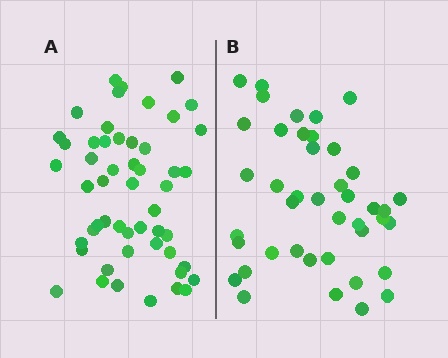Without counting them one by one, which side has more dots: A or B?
Region A (the left region) has more dots.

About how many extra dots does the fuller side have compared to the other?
Region A has roughly 10 or so more dots than region B.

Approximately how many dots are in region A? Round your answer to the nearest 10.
About 50 dots. (The exact count is 52, which rounds to 50.)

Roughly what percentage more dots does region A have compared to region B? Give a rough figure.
About 25% more.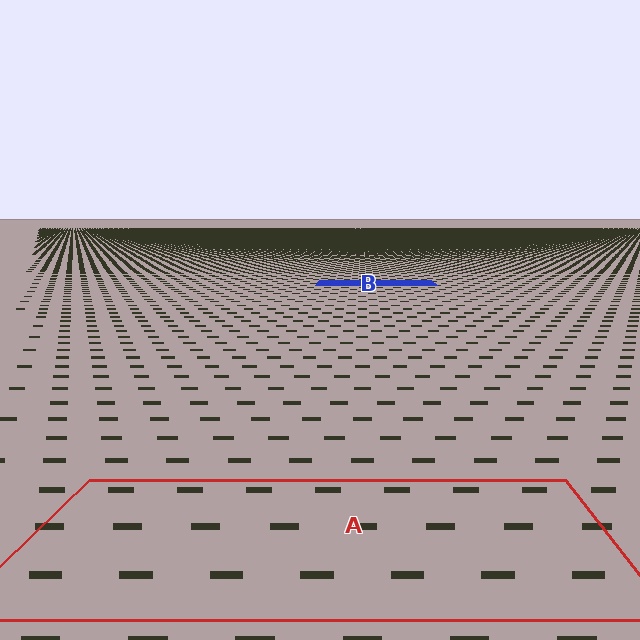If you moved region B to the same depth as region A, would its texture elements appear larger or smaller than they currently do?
They would appear larger. At a closer depth, the same texture elements are projected at a bigger on-screen size.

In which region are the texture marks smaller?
The texture marks are smaller in region B, because it is farther away.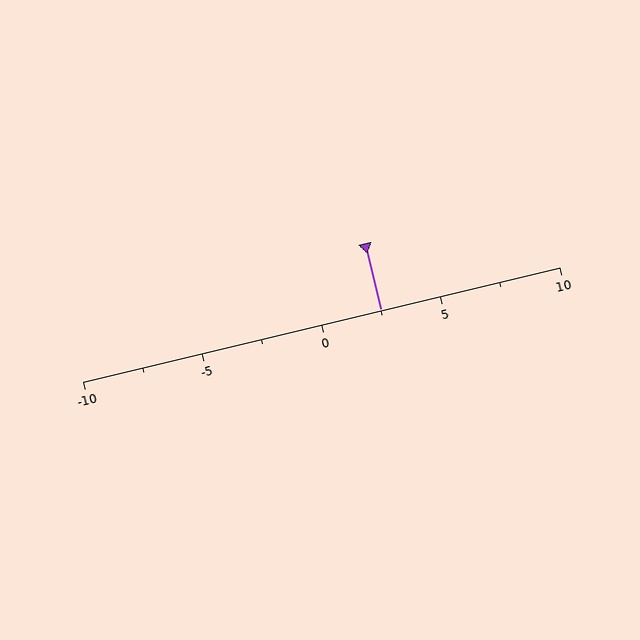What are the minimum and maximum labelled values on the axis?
The axis runs from -10 to 10.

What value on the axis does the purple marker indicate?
The marker indicates approximately 2.5.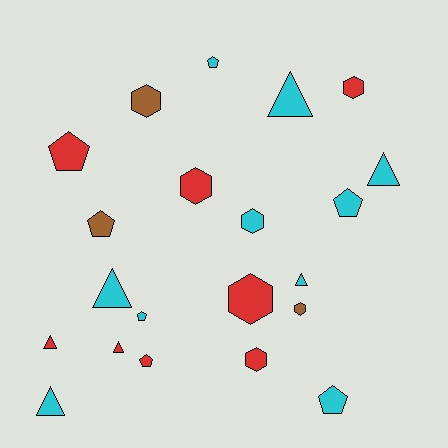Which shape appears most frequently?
Pentagon, with 7 objects.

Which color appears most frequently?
Cyan, with 10 objects.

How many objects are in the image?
There are 21 objects.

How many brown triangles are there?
There are no brown triangles.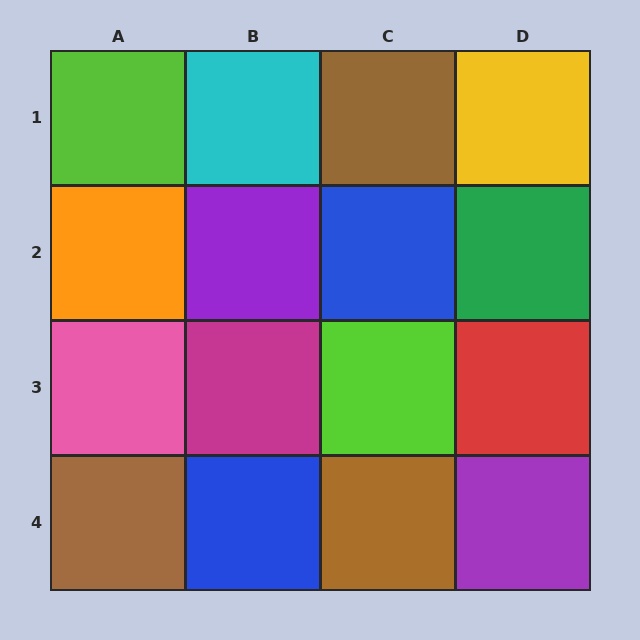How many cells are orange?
1 cell is orange.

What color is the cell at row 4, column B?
Blue.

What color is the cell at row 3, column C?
Lime.